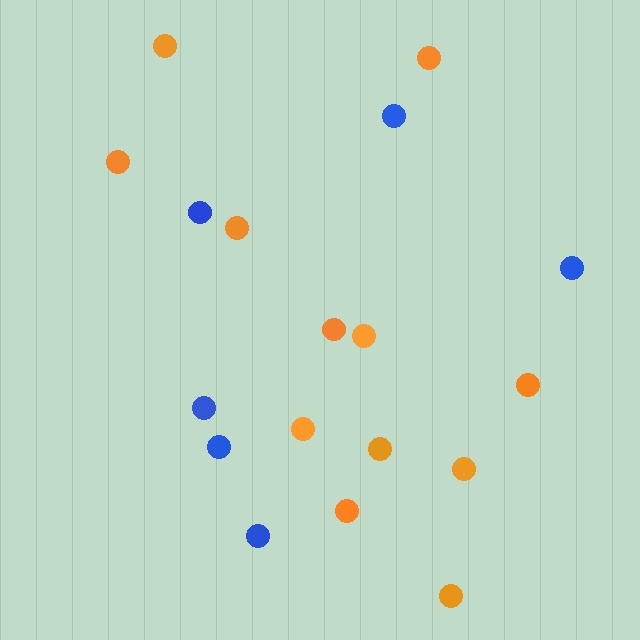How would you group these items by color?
There are 2 groups: one group of blue circles (6) and one group of orange circles (12).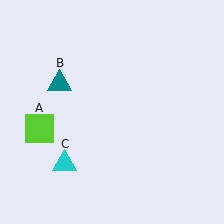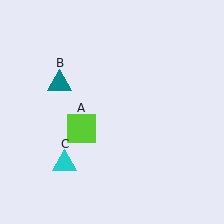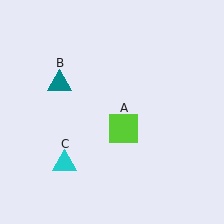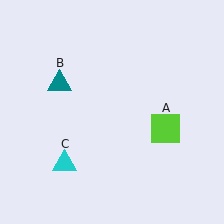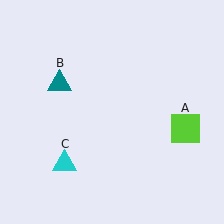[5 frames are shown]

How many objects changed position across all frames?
1 object changed position: lime square (object A).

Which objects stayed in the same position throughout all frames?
Teal triangle (object B) and cyan triangle (object C) remained stationary.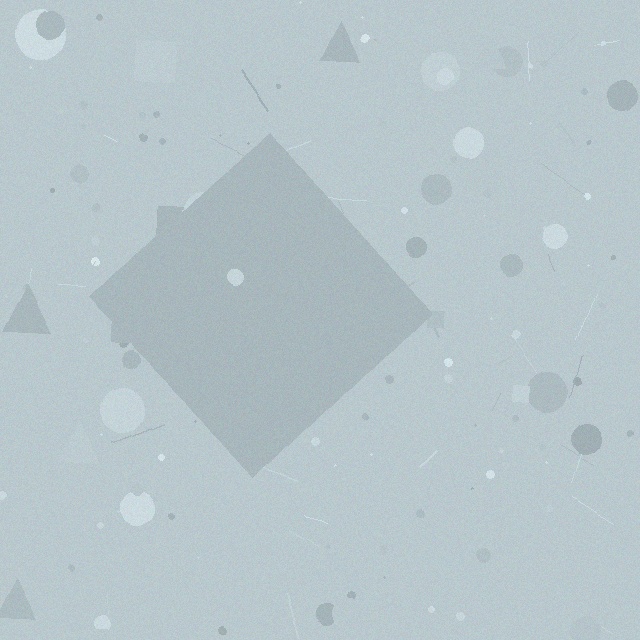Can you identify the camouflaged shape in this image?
The camouflaged shape is a diamond.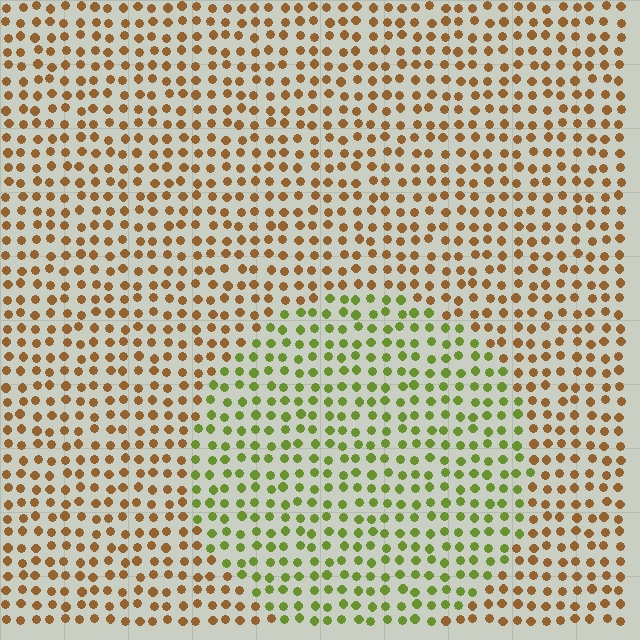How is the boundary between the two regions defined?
The boundary is defined purely by a slight shift in hue (about 56 degrees). Spacing, size, and orientation are identical on both sides.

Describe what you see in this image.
The image is filled with small brown elements in a uniform arrangement. A circle-shaped region is visible where the elements are tinted to a slightly different hue, forming a subtle color boundary.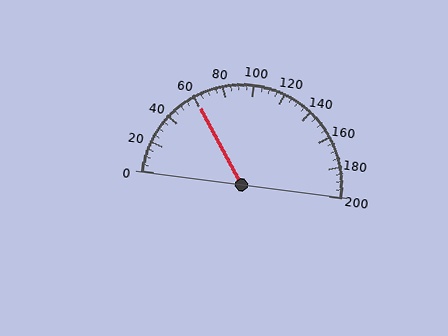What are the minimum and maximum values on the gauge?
The gauge ranges from 0 to 200.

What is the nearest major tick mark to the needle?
The nearest major tick mark is 60.